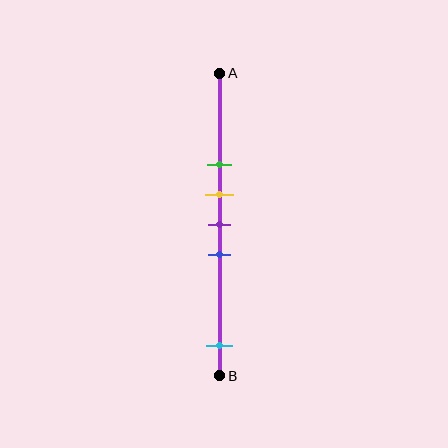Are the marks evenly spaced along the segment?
No, the marks are not evenly spaced.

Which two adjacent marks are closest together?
The yellow and purple marks are the closest adjacent pair.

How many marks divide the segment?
There are 5 marks dividing the segment.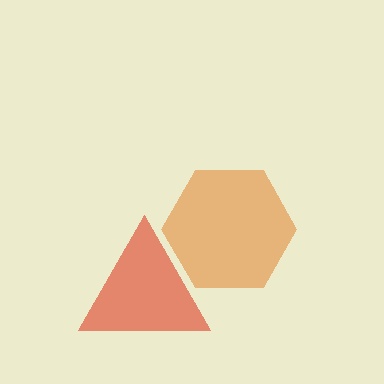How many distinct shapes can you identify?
There are 2 distinct shapes: a red triangle, an orange hexagon.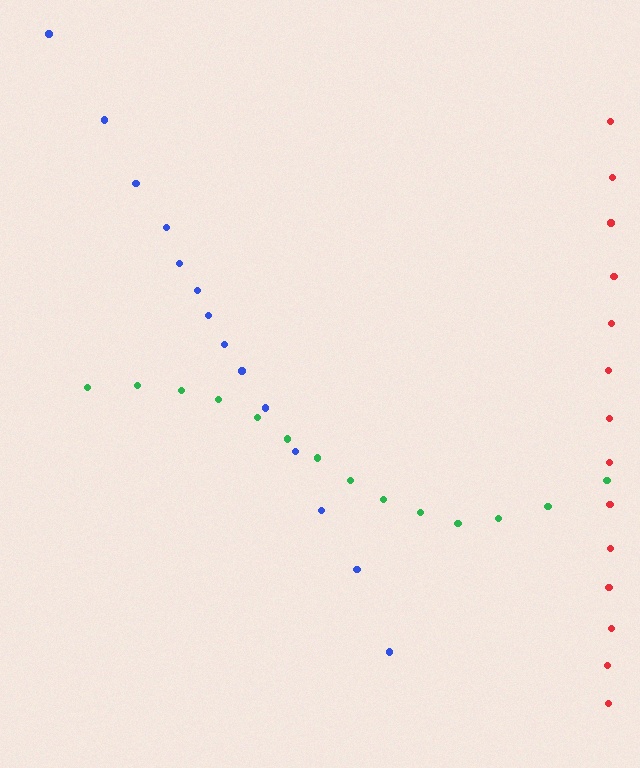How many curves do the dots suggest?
There are 3 distinct paths.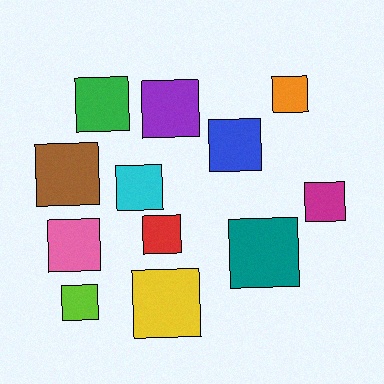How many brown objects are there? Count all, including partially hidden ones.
There is 1 brown object.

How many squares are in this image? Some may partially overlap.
There are 12 squares.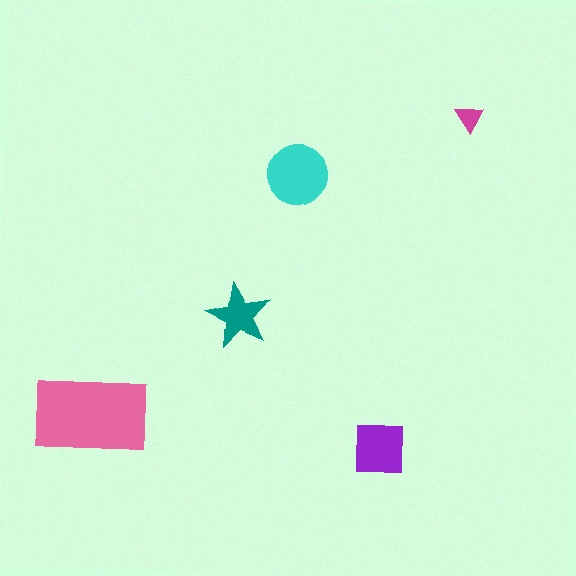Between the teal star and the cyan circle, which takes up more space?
The cyan circle.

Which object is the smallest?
The magenta triangle.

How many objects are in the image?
There are 5 objects in the image.